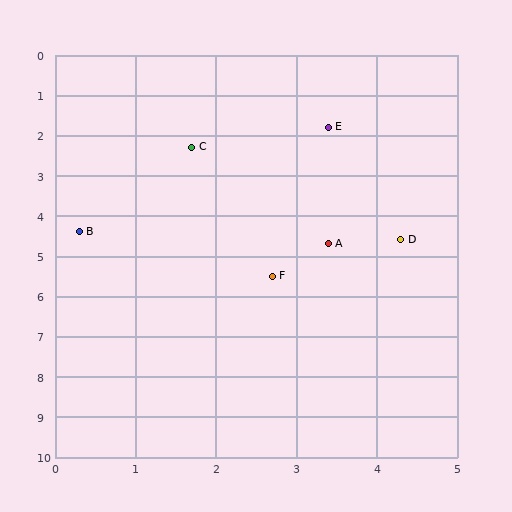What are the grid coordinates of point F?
Point F is at approximately (2.7, 5.5).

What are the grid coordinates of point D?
Point D is at approximately (4.3, 4.6).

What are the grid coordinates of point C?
Point C is at approximately (1.7, 2.3).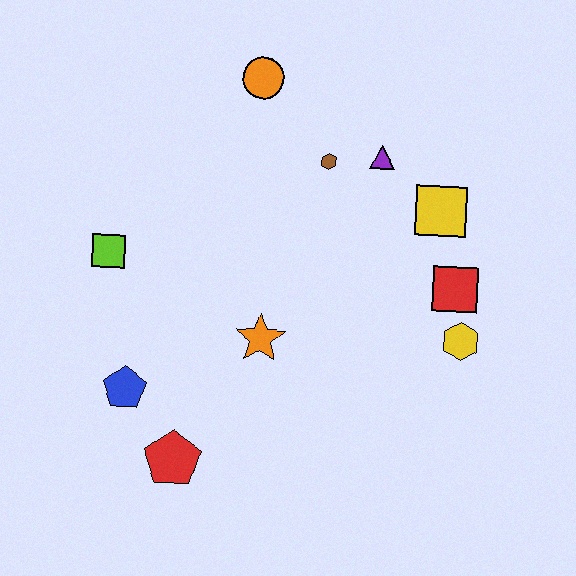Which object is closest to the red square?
The yellow hexagon is closest to the red square.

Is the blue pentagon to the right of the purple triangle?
No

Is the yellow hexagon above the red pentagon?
Yes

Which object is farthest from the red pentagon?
The orange circle is farthest from the red pentagon.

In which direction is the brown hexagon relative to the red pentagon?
The brown hexagon is above the red pentagon.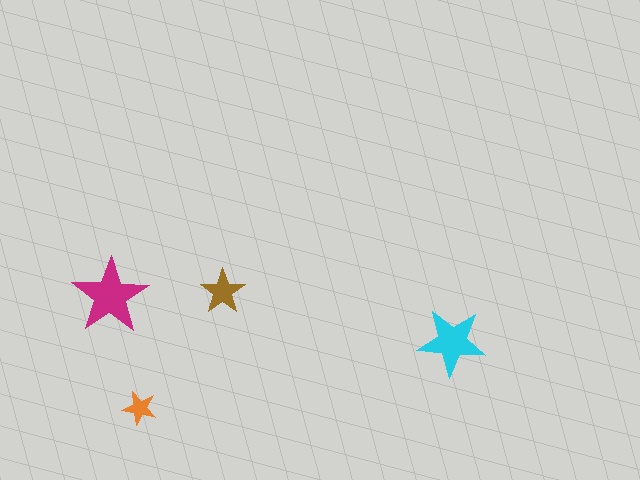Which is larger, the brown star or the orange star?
The brown one.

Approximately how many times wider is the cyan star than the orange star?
About 2 times wider.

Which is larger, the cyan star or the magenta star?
The magenta one.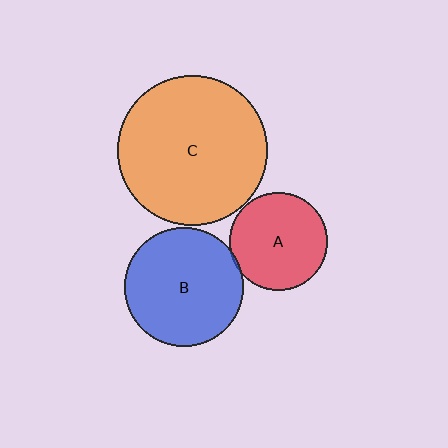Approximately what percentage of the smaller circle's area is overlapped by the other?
Approximately 5%.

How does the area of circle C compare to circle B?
Approximately 1.6 times.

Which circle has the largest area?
Circle C (orange).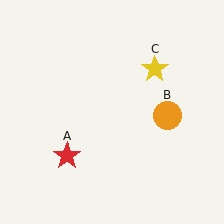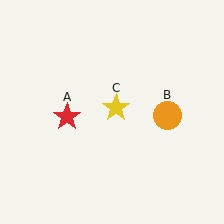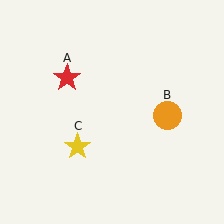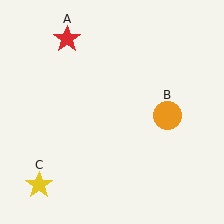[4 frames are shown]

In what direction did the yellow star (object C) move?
The yellow star (object C) moved down and to the left.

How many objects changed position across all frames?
2 objects changed position: red star (object A), yellow star (object C).